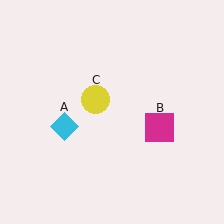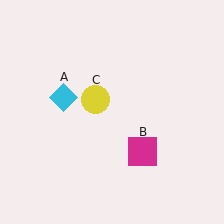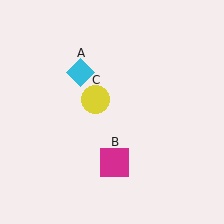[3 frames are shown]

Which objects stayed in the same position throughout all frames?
Yellow circle (object C) remained stationary.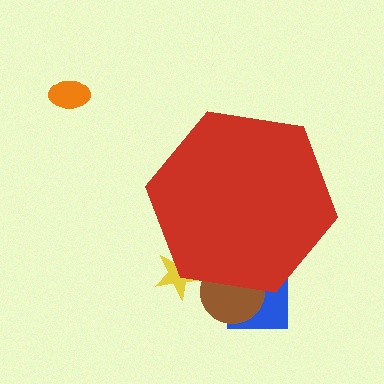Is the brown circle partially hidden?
Yes, the brown circle is partially hidden behind the red hexagon.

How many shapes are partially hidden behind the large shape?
3 shapes are partially hidden.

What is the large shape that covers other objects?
A red hexagon.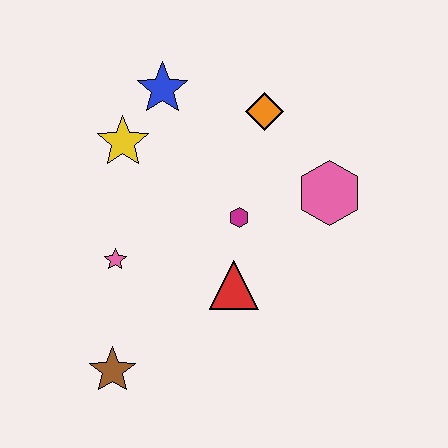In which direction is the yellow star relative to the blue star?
The yellow star is below the blue star.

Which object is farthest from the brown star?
The orange diamond is farthest from the brown star.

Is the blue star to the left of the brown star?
No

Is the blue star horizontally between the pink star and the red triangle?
Yes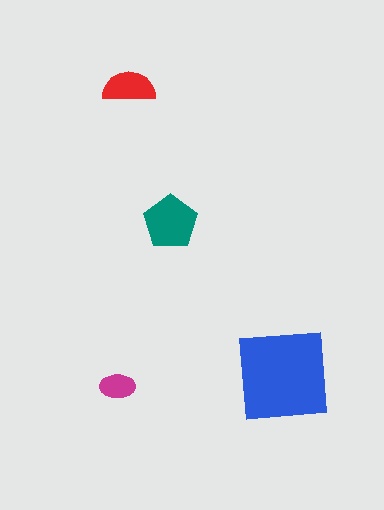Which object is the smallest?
The magenta ellipse.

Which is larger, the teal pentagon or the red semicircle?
The teal pentagon.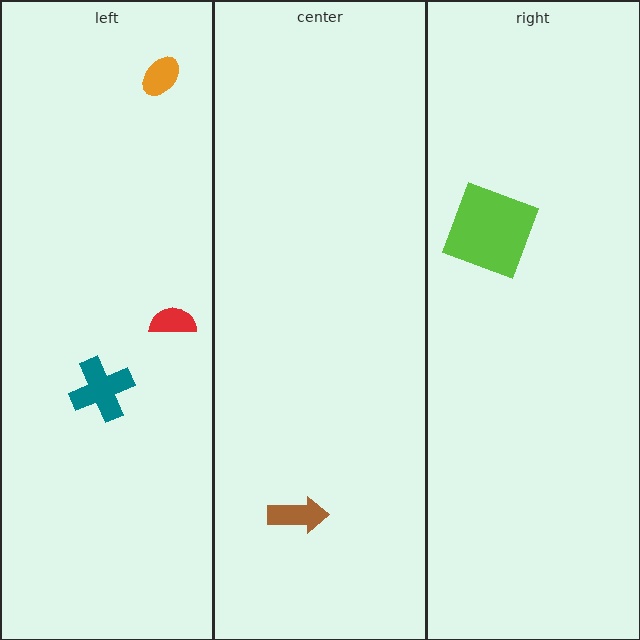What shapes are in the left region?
The orange ellipse, the red semicircle, the teal cross.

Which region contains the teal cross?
The left region.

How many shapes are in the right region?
1.